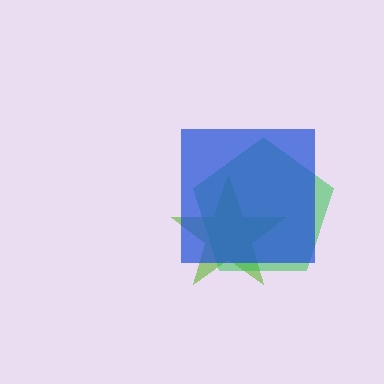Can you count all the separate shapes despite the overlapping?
Yes, there are 3 separate shapes.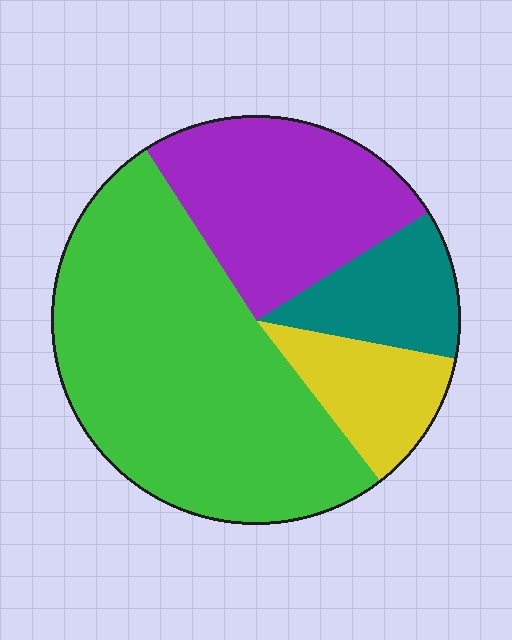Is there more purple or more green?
Green.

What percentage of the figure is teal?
Teal covers roughly 10% of the figure.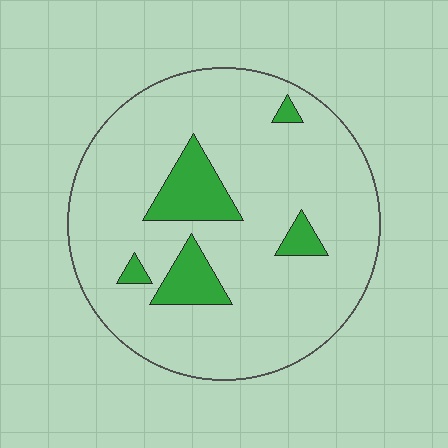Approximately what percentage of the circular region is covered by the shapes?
Approximately 15%.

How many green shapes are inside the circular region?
5.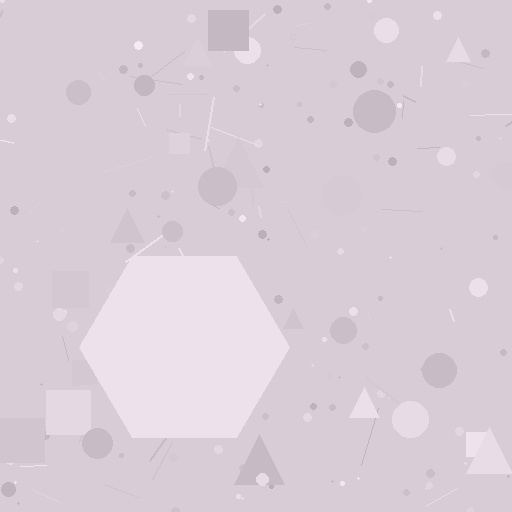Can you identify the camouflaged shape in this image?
The camouflaged shape is a hexagon.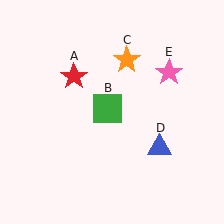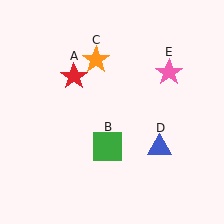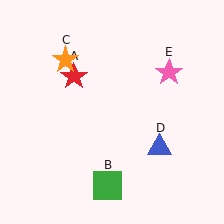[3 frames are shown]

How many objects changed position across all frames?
2 objects changed position: green square (object B), orange star (object C).